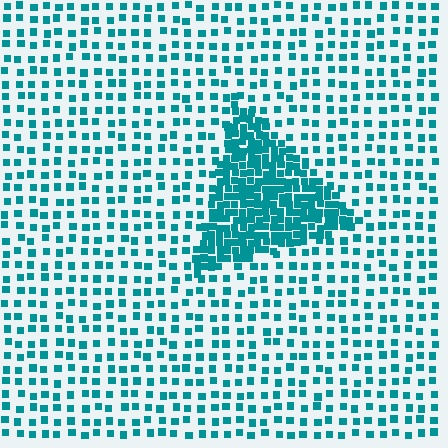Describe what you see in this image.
The image contains small teal elements arranged at two different densities. A triangle-shaped region is visible where the elements are more densely packed than the surrounding area.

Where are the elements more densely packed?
The elements are more densely packed inside the triangle boundary.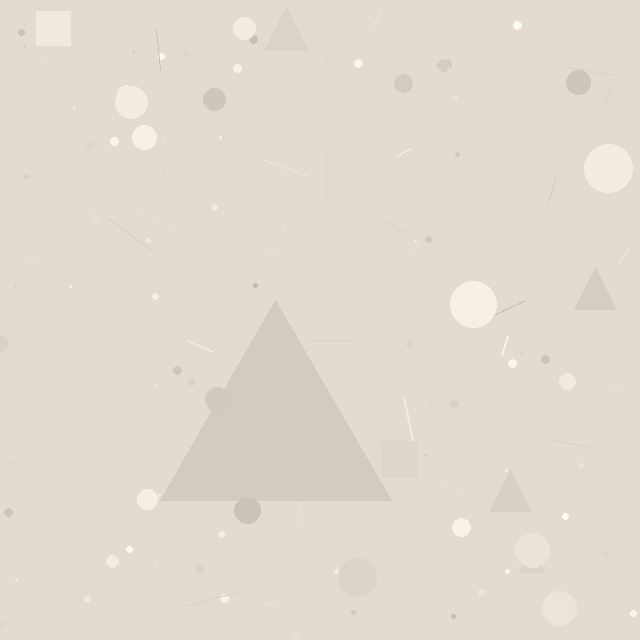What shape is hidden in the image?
A triangle is hidden in the image.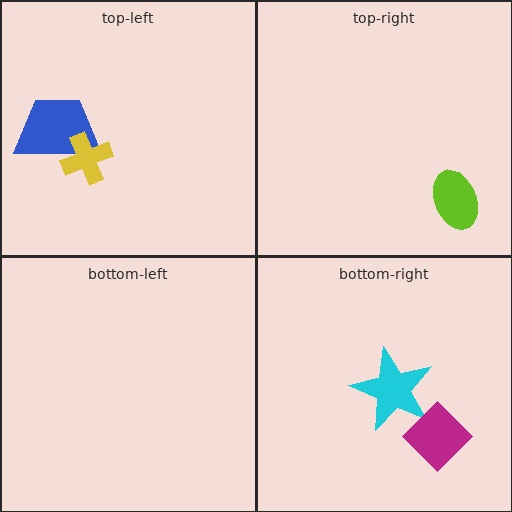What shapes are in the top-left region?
The blue trapezoid, the yellow cross.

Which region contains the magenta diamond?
The bottom-right region.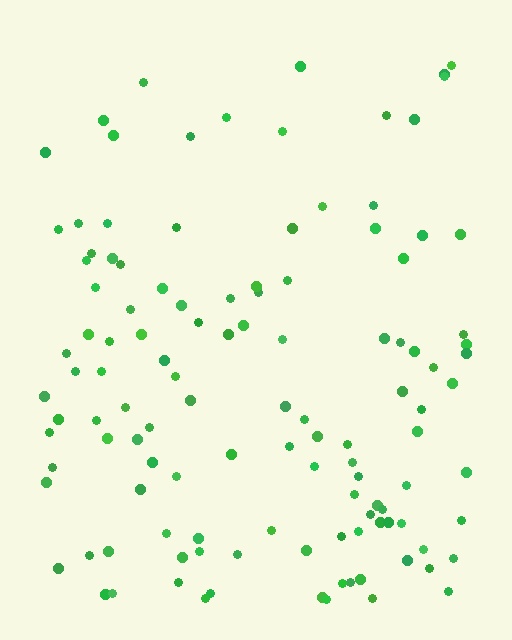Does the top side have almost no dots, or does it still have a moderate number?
Still a moderate number, just noticeably fewer than the bottom.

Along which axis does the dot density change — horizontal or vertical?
Vertical.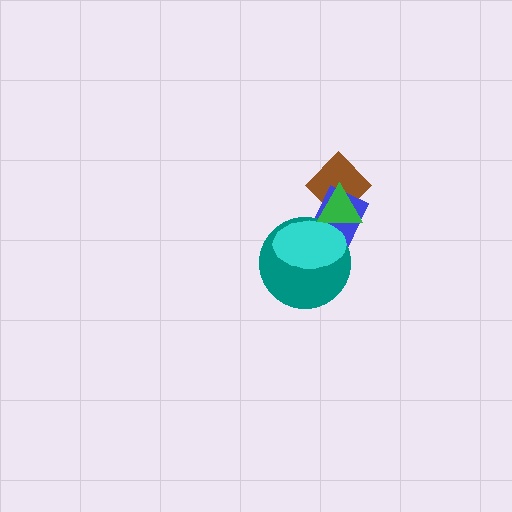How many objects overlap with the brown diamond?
2 objects overlap with the brown diamond.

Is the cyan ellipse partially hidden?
No, no other shape covers it.